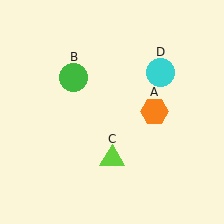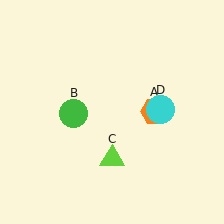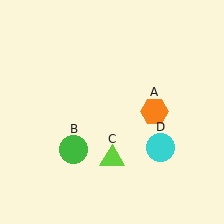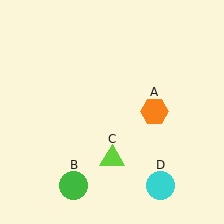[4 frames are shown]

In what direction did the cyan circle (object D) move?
The cyan circle (object D) moved down.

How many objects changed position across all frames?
2 objects changed position: green circle (object B), cyan circle (object D).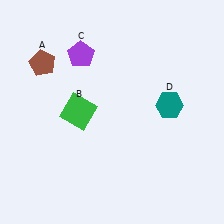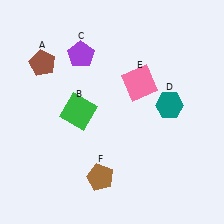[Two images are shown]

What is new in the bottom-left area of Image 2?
A brown pentagon (F) was added in the bottom-left area of Image 2.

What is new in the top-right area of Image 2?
A pink square (E) was added in the top-right area of Image 2.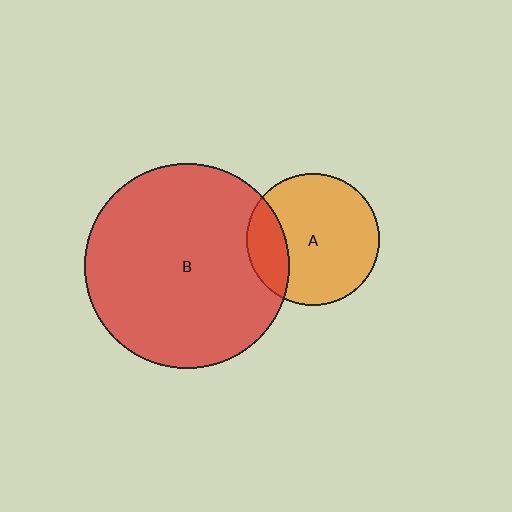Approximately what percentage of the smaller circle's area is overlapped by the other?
Approximately 20%.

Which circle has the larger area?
Circle B (red).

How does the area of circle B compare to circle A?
Approximately 2.4 times.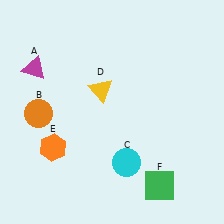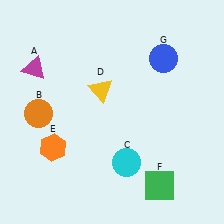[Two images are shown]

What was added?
A blue circle (G) was added in Image 2.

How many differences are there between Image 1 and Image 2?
There is 1 difference between the two images.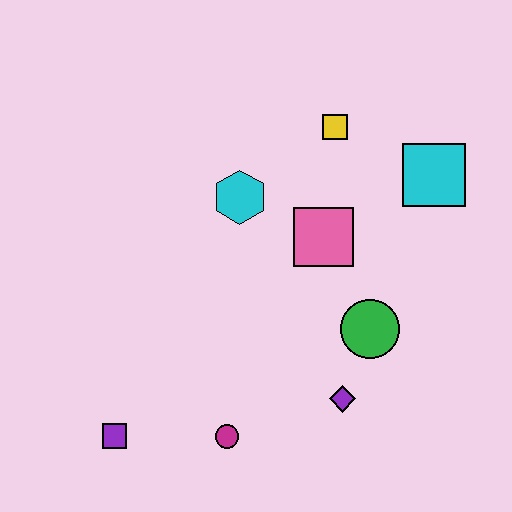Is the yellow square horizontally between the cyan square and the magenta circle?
Yes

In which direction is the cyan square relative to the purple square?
The cyan square is to the right of the purple square.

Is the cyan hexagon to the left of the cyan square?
Yes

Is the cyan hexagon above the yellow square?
No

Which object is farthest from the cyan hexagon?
The purple square is farthest from the cyan hexagon.